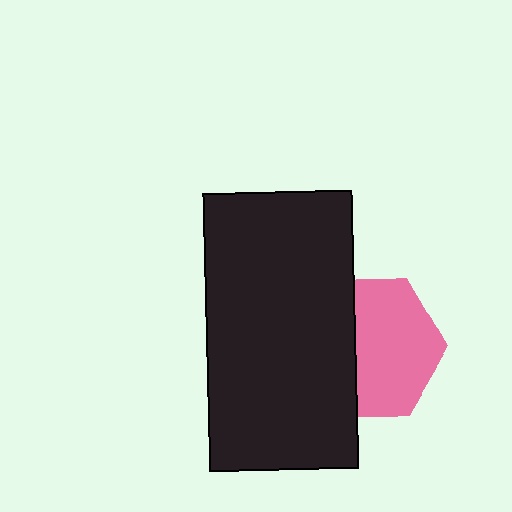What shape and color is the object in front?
The object in front is a black rectangle.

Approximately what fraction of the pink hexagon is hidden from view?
Roughly 40% of the pink hexagon is hidden behind the black rectangle.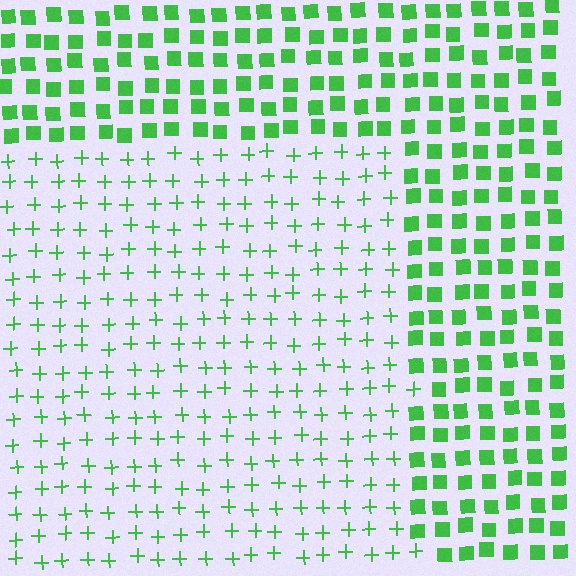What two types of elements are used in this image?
The image uses plus signs inside the rectangle region and squares outside it.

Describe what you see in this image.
The image is filled with small green elements arranged in a uniform grid. A rectangle-shaped region contains plus signs, while the surrounding area contains squares. The boundary is defined purely by the change in element shape.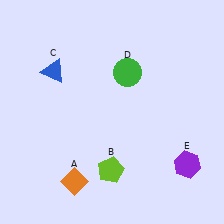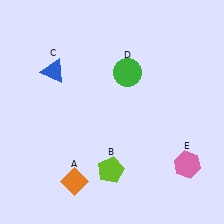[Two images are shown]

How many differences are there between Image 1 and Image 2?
There is 1 difference between the two images.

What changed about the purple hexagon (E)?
In Image 1, E is purple. In Image 2, it changed to pink.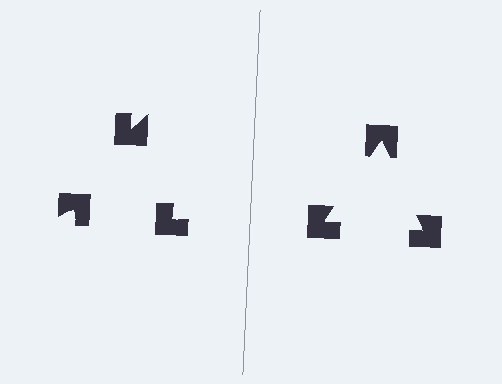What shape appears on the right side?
An illusory triangle.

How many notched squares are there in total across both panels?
6 — 3 on each side.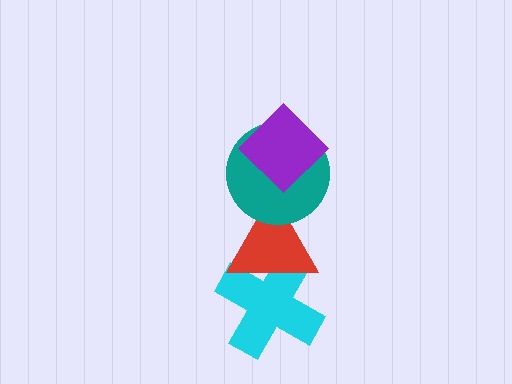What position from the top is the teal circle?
The teal circle is 2nd from the top.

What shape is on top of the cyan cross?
The red triangle is on top of the cyan cross.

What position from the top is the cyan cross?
The cyan cross is 4th from the top.